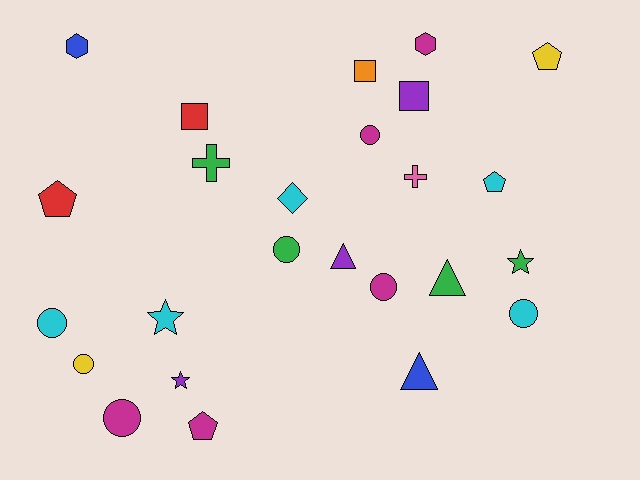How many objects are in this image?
There are 25 objects.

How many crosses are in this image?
There are 2 crosses.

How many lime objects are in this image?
There are no lime objects.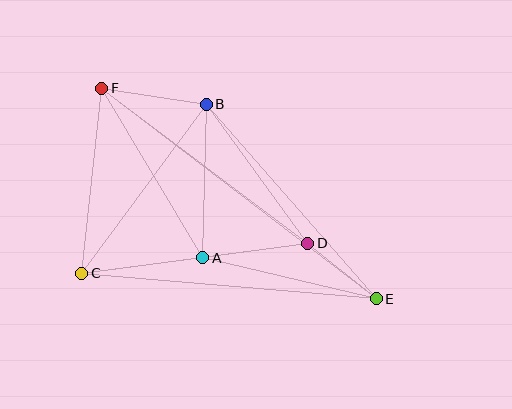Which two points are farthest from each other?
Points E and F are farthest from each other.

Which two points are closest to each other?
Points D and E are closest to each other.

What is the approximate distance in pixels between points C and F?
The distance between C and F is approximately 186 pixels.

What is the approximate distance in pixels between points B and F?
The distance between B and F is approximately 106 pixels.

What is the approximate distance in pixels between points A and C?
The distance between A and C is approximately 122 pixels.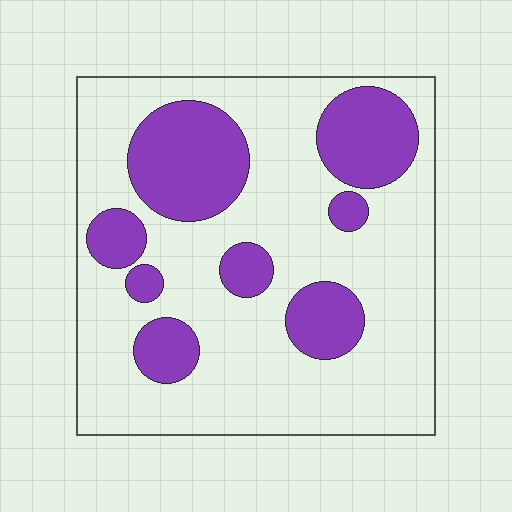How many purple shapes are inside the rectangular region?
8.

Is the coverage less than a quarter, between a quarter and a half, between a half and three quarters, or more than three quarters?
Between a quarter and a half.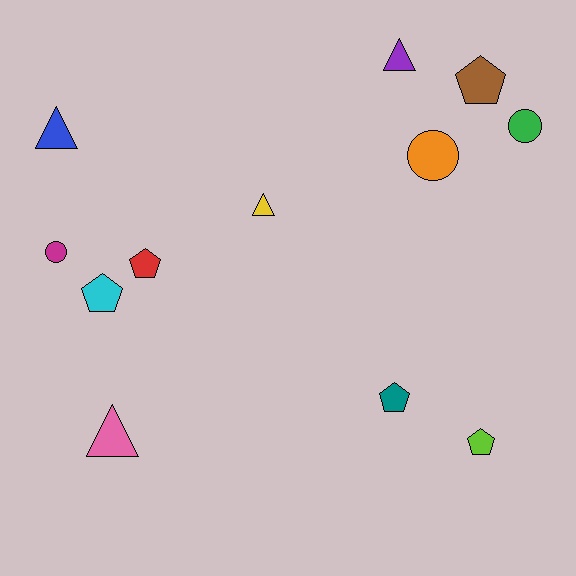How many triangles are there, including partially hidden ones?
There are 4 triangles.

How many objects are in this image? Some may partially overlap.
There are 12 objects.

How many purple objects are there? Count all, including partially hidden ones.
There is 1 purple object.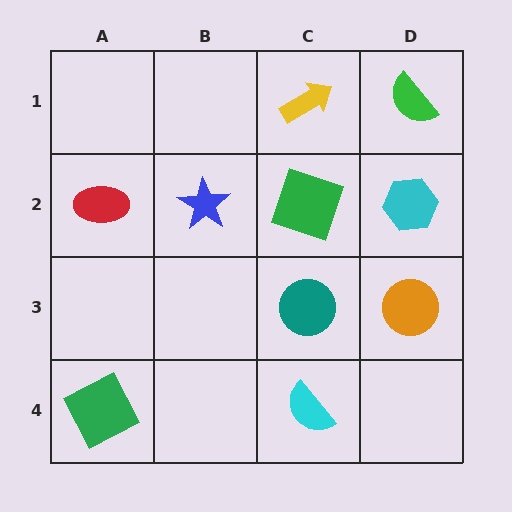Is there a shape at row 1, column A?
No, that cell is empty.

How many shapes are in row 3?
2 shapes.